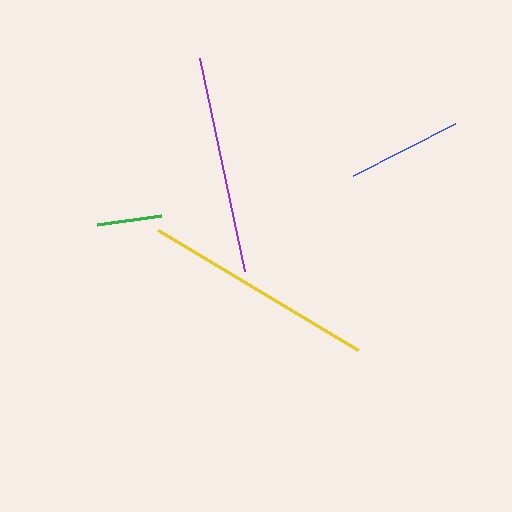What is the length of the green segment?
The green segment is approximately 65 pixels long.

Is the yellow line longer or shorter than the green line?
The yellow line is longer than the green line.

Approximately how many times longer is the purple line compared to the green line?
The purple line is approximately 3.4 times the length of the green line.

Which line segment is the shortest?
The green line is the shortest at approximately 65 pixels.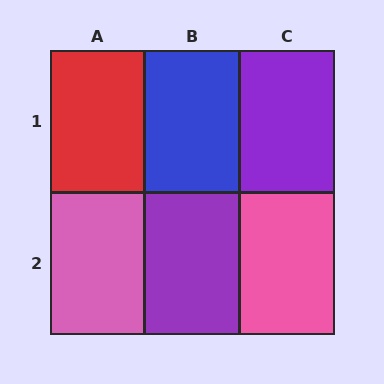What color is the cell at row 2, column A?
Pink.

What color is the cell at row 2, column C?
Pink.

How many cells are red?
1 cell is red.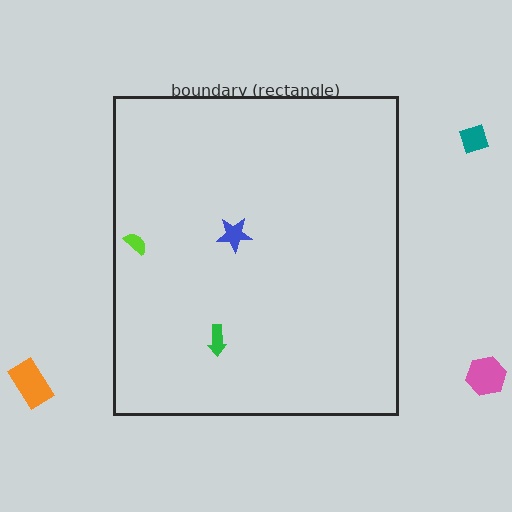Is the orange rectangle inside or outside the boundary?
Outside.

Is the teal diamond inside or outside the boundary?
Outside.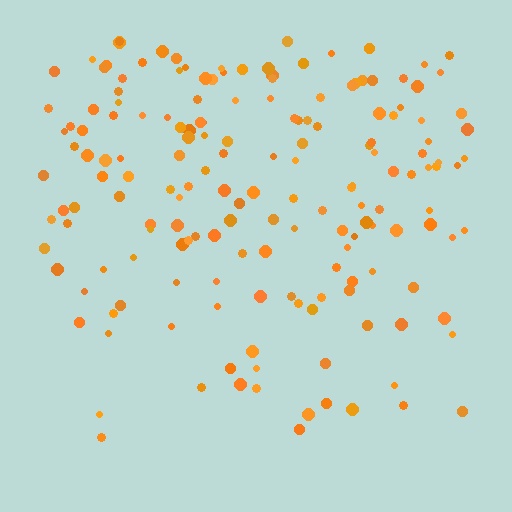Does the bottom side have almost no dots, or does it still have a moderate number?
Still a moderate number, just noticeably fewer than the top.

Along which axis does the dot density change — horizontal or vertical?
Vertical.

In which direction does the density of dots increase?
From bottom to top, with the top side densest.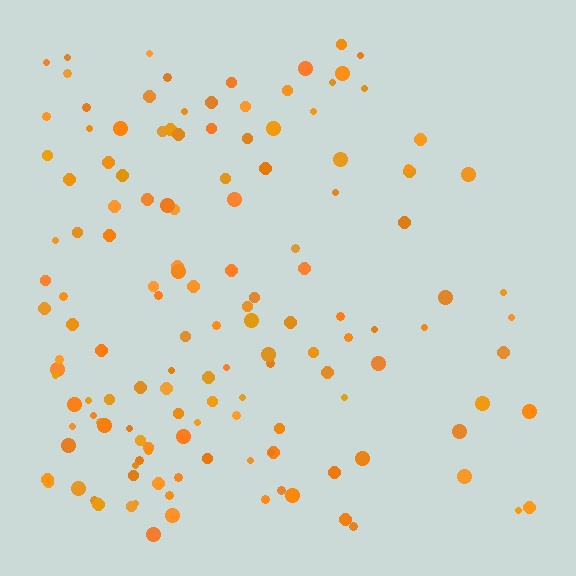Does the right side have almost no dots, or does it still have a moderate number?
Still a moderate number, just noticeably fewer than the left.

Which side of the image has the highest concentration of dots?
The left.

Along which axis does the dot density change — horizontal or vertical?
Horizontal.